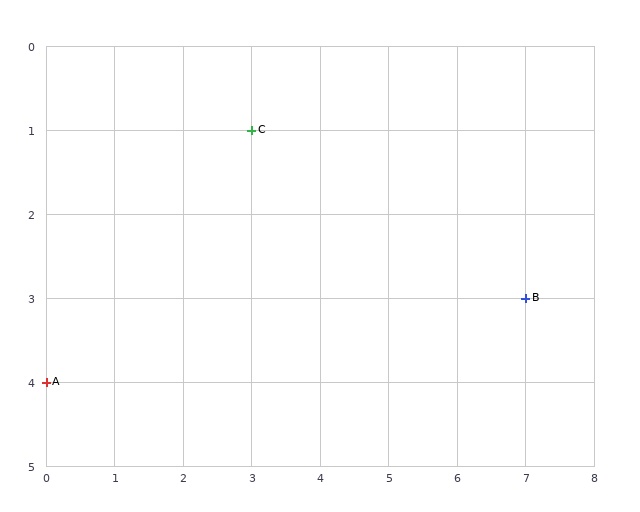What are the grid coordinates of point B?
Point B is at grid coordinates (7, 3).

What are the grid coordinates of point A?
Point A is at grid coordinates (0, 4).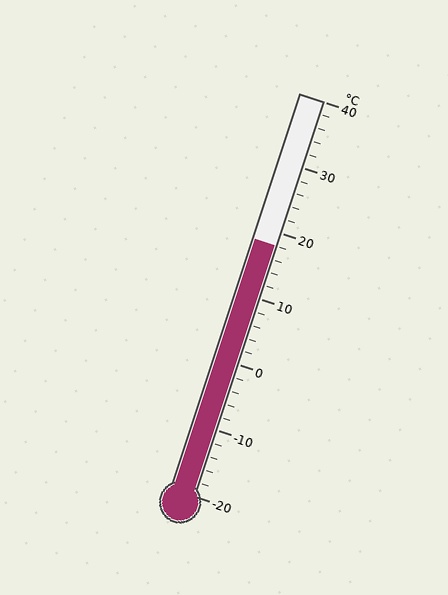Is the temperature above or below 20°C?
The temperature is below 20°C.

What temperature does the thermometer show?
The thermometer shows approximately 18°C.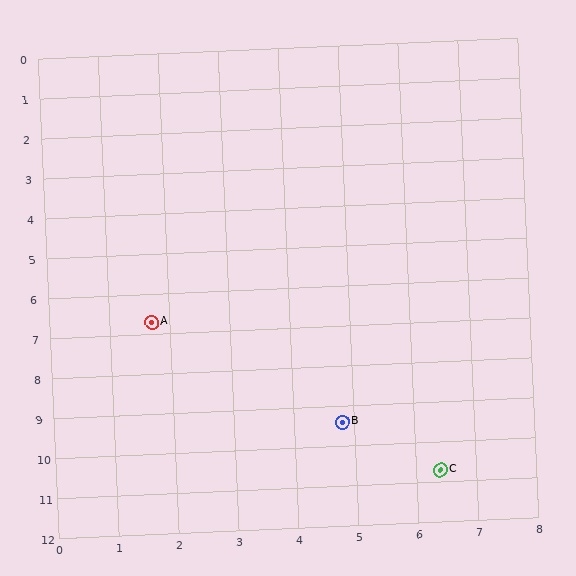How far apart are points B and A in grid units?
Points B and A are about 4.1 grid units apart.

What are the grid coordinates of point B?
Point B is at approximately (4.8, 9.4).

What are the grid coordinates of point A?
Point A is at approximately (1.7, 6.7).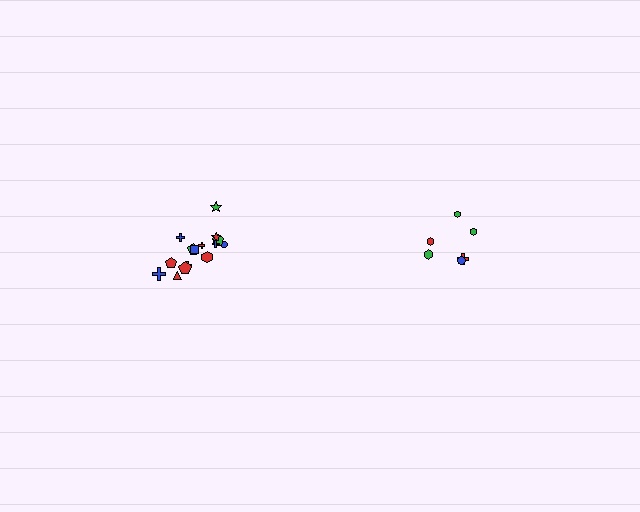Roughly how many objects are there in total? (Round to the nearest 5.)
Roughly 20 objects in total.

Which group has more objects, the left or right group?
The left group.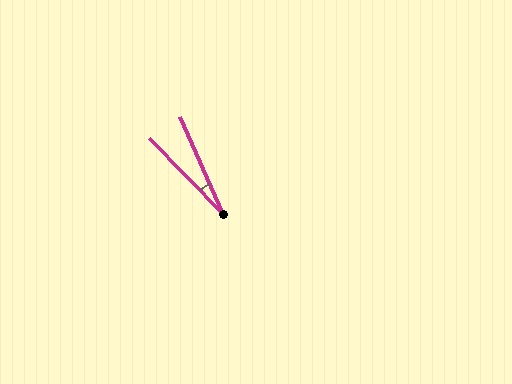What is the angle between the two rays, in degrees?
Approximately 20 degrees.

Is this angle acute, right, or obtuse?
It is acute.